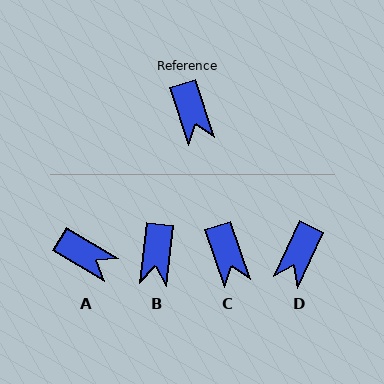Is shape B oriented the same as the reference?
No, it is off by about 26 degrees.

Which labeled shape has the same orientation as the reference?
C.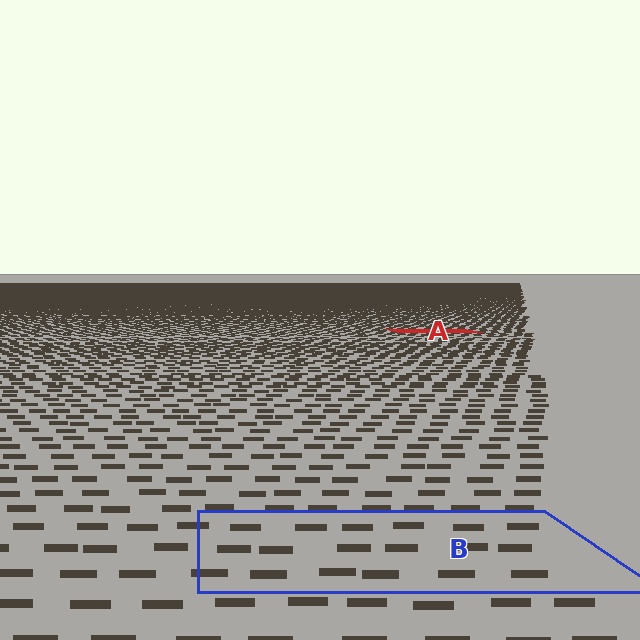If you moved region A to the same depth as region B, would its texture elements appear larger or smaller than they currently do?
They would appear larger. At a closer depth, the same texture elements are projected at a bigger on-screen size.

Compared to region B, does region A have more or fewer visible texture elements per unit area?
Region A has more texture elements per unit area — they are packed more densely because it is farther away.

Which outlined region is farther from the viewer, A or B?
Region A is farther from the viewer — the texture elements inside it appear smaller and more densely packed.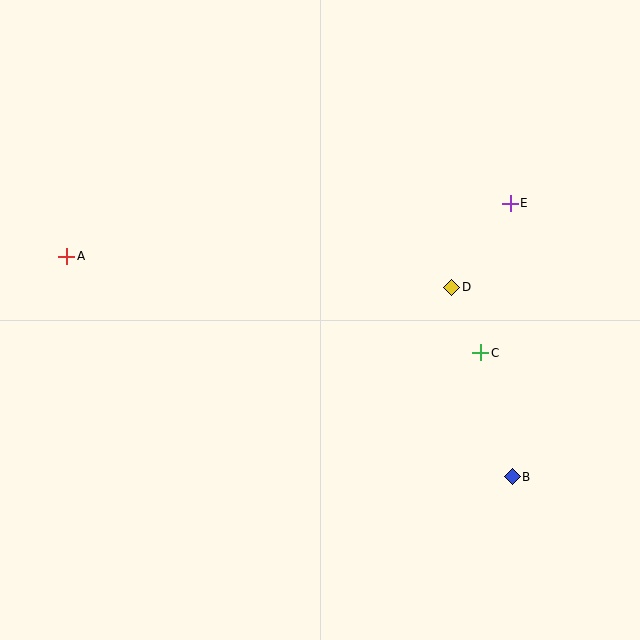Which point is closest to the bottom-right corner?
Point B is closest to the bottom-right corner.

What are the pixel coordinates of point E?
Point E is at (510, 203).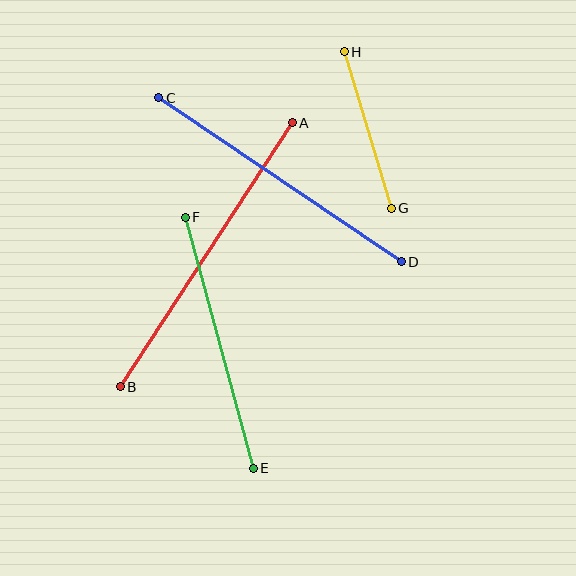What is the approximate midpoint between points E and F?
The midpoint is at approximately (219, 343) pixels.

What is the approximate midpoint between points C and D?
The midpoint is at approximately (280, 180) pixels.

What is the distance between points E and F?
The distance is approximately 260 pixels.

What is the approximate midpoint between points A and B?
The midpoint is at approximately (206, 255) pixels.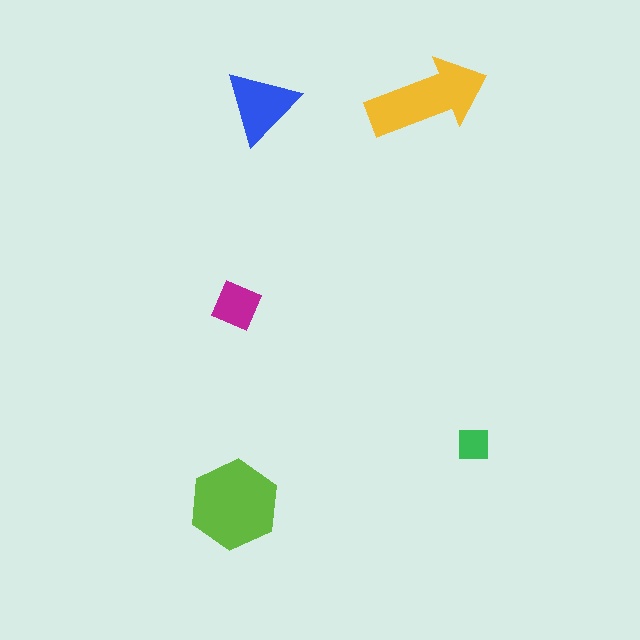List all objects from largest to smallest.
The lime hexagon, the yellow arrow, the blue triangle, the magenta diamond, the green square.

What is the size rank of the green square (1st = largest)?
5th.